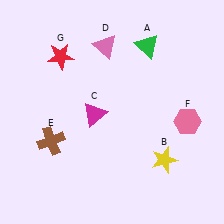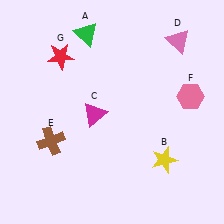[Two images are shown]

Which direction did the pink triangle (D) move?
The pink triangle (D) moved right.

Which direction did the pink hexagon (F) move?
The pink hexagon (F) moved up.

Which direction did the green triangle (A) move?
The green triangle (A) moved left.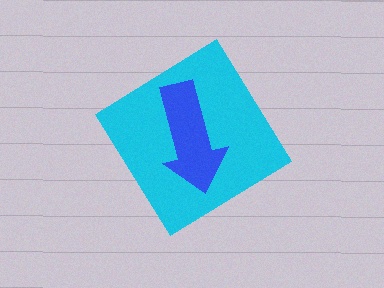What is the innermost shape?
The blue arrow.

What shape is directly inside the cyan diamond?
The blue arrow.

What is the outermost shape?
The cyan diamond.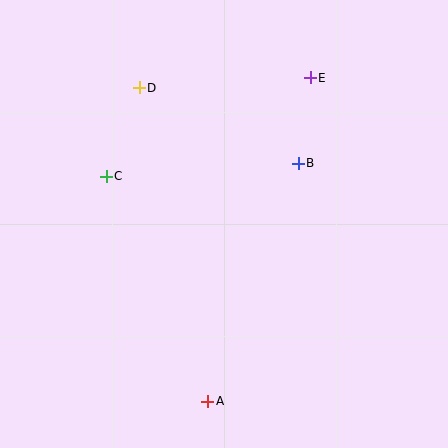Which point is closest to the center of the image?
Point B at (298, 163) is closest to the center.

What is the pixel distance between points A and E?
The distance between A and E is 340 pixels.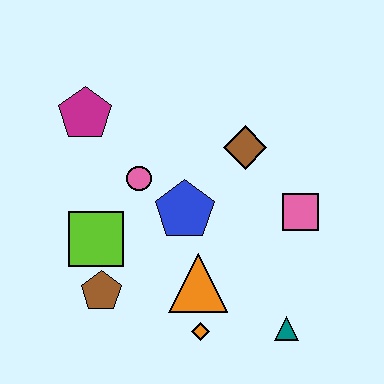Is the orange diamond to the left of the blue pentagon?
No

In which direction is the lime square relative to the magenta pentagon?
The lime square is below the magenta pentagon.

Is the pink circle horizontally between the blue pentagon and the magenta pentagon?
Yes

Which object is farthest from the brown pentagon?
The pink square is farthest from the brown pentagon.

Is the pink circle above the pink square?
Yes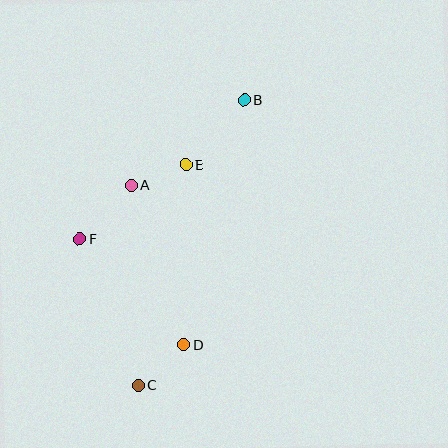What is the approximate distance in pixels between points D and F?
The distance between D and F is approximately 148 pixels.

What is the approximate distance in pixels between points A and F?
The distance between A and F is approximately 74 pixels.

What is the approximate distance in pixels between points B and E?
The distance between B and E is approximately 87 pixels.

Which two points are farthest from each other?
Points B and C are farthest from each other.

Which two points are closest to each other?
Points A and E are closest to each other.